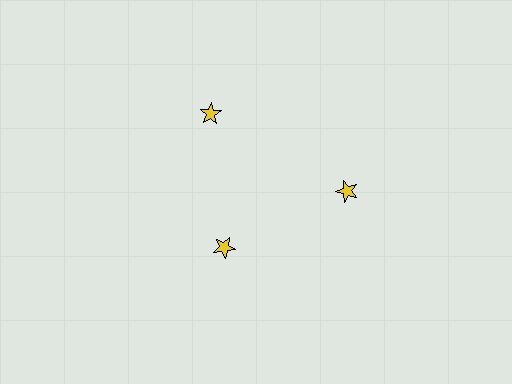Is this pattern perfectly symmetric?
No. The 3 yellow stars are arranged in a ring, but one element near the 7 o'clock position is pulled inward toward the center, breaking the 3-fold rotational symmetry.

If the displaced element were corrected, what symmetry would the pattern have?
It would have 3-fold rotational symmetry — the pattern would map onto itself every 120 degrees.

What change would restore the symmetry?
The symmetry would be restored by moving it outward, back onto the ring so that all 3 stars sit at equal angles and equal distance from the center.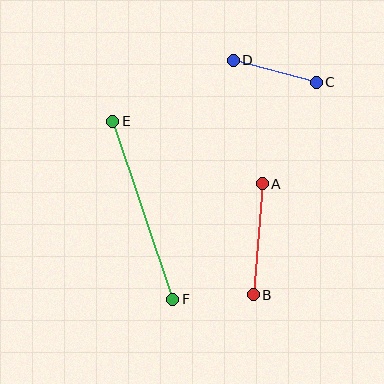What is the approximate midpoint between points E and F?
The midpoint is at approximately (143, 210) pixels.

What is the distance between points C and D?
The distance is approximately 86 pixels.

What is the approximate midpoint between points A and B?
The midpoint is at approximately (258, 239) pixels.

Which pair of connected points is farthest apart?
Points E and F are farthest apart.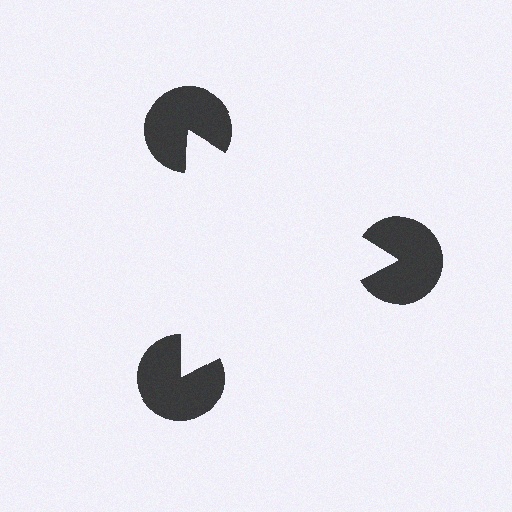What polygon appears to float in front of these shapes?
An illusory triangle — its edges are inferred from the aligned wedge cuts in the pac-man discs, not physically drawn.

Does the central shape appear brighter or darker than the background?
It typically appears slightly brighter than the background, even though no actual brightness change is drawn.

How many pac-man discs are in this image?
There are 3 — one at each vertex of the illusory triangle.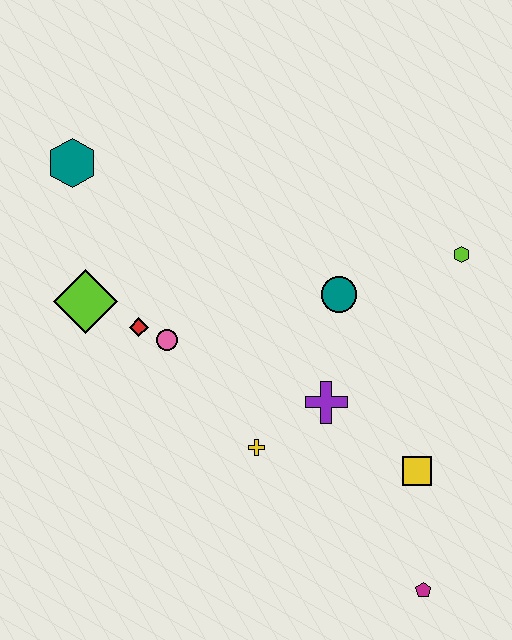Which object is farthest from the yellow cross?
The teal hexagon is farthest from the yellow cross.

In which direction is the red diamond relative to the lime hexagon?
The red diamond is to the left of the lime hexagon.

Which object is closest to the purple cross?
The yellow cross is closest to the purple cross.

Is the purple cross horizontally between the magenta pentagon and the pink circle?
Yes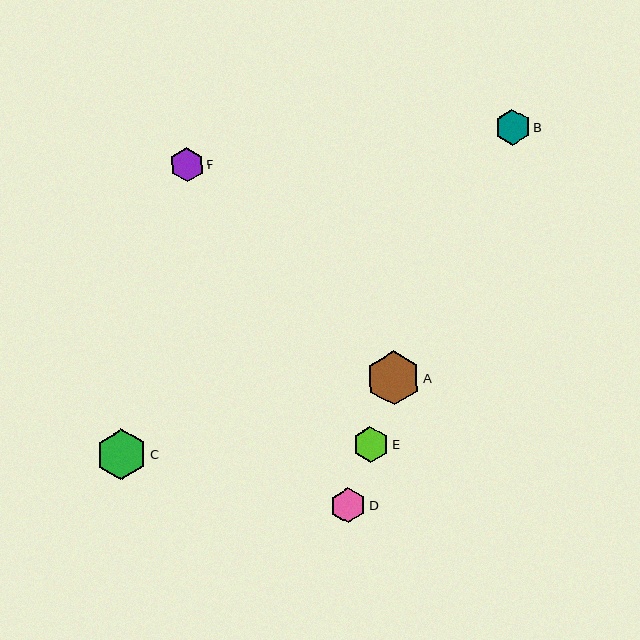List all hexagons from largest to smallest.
From largest to smallest: A, C, E, B, D, F.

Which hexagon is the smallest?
Hexagon F is the smallest with a size of approximately 34 pixels.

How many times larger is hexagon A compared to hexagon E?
Hexagon A is approximately 1.5 times the size of hexagon E.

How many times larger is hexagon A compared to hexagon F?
Hexagon A is approximately 1.6 times the size of hexagon F.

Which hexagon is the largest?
Hexagon A is the largest with a size of approximately 54 pixels.